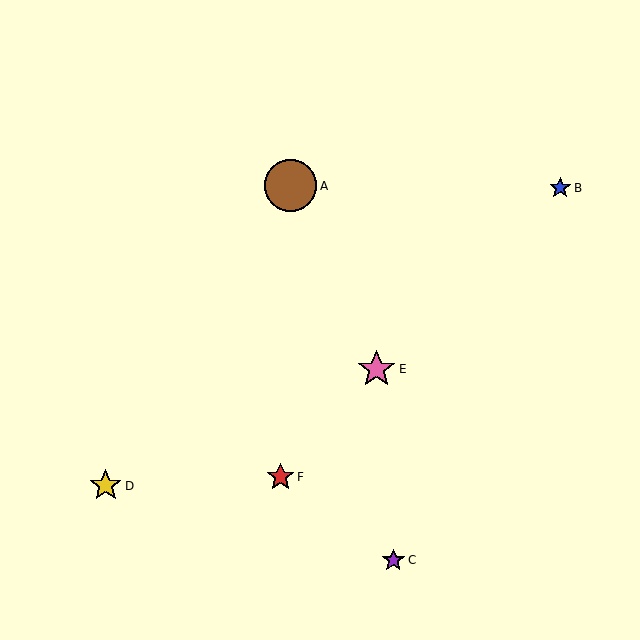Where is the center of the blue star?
The center of the blue star is at (560, 188).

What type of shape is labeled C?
Shape C is a purple star.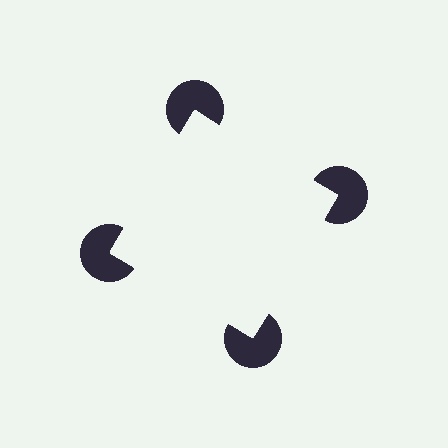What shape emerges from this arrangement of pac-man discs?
An illusory square — its edges are inferred from the aligned wedge cuts in the pac-man discs, not physically drawn.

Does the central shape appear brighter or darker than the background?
It typically appears slightly brighter than the background, even though no actual brightness change is drawn.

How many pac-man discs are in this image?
There are 4 — one at each vertex of the illusory square.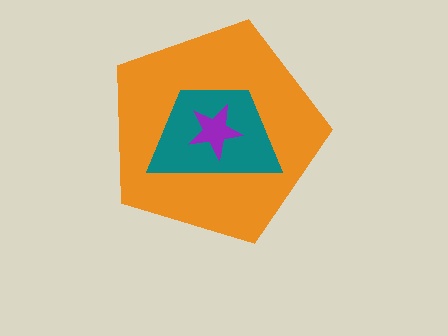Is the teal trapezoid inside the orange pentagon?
Yes.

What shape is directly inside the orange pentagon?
The teal trapezoid.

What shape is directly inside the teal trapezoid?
The purple star.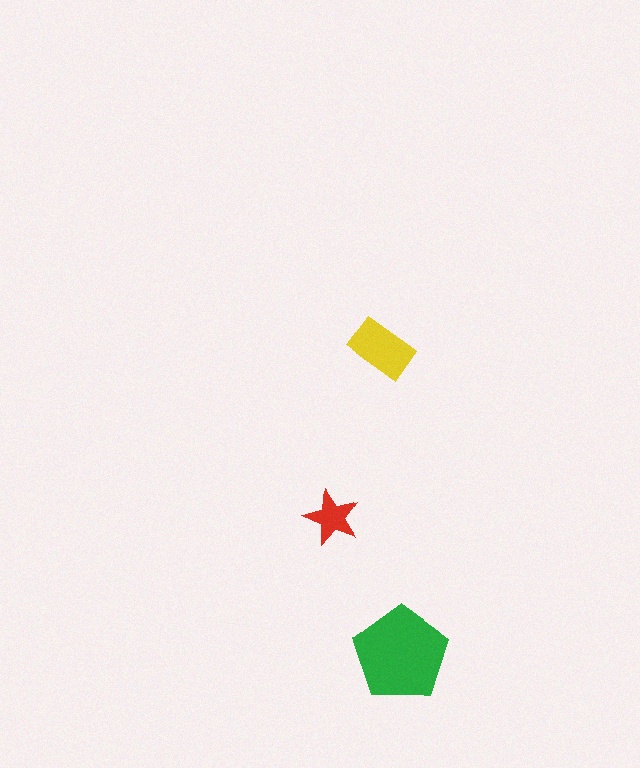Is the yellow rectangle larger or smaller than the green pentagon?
Smaller.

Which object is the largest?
The green pentagon.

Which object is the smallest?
The red star.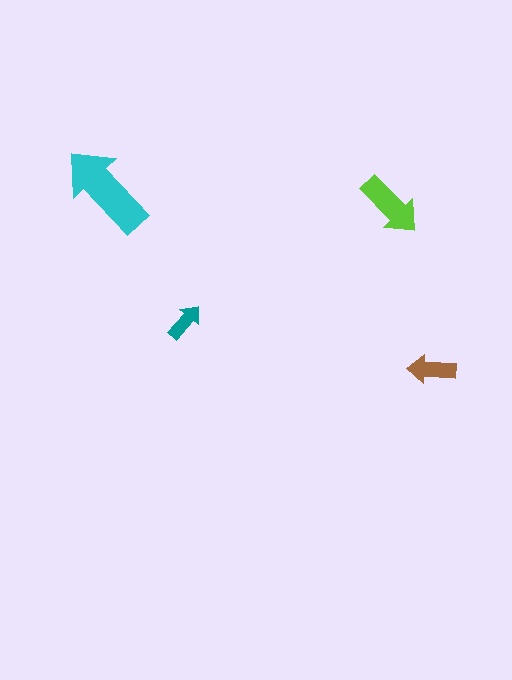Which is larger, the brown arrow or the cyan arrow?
The cyan one.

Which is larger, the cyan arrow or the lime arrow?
The cyan one.